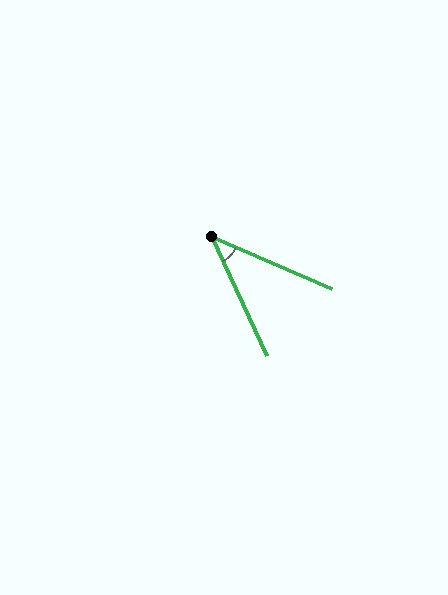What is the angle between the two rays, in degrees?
Approximately 42 degrees.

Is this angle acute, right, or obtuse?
It is acute.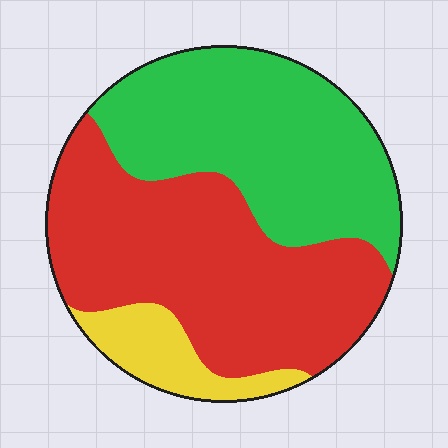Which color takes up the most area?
Red, at roughly 50%.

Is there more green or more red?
Red.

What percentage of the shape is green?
Green covers 41% of the shape.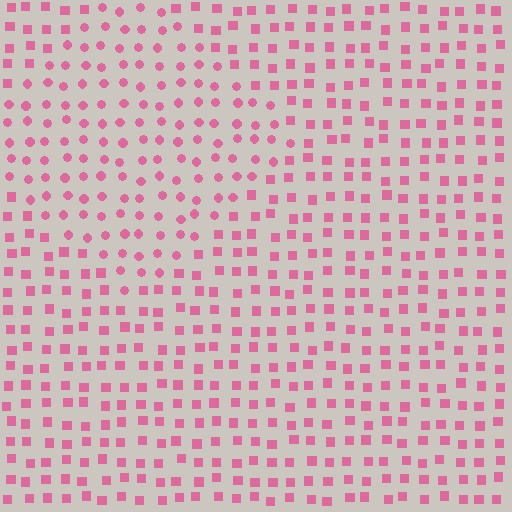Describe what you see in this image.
The image is filled with small pink elements arranged in a uniform grid. A diamond-shaped region contains circles, while the surrounding area contains squares. The boundary is defined purely by the change in element shape.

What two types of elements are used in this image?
The image uses circles inside the diamond region and squares outside it.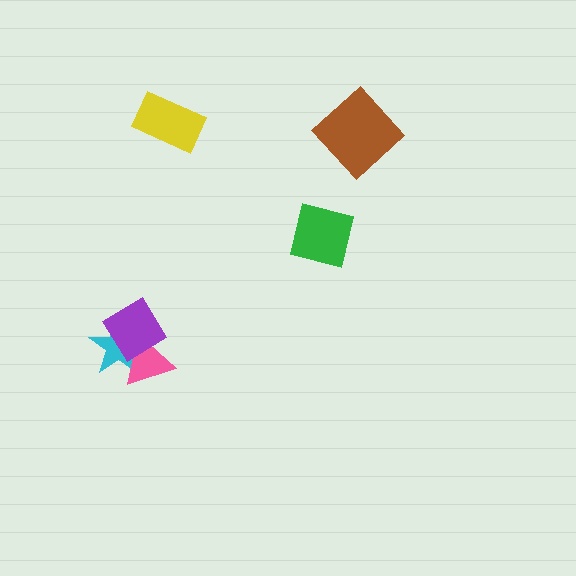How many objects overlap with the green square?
0 objects overlap with the green square.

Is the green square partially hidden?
No, no other shape covers it.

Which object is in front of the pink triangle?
The purple diamond is in front of the pink triangle.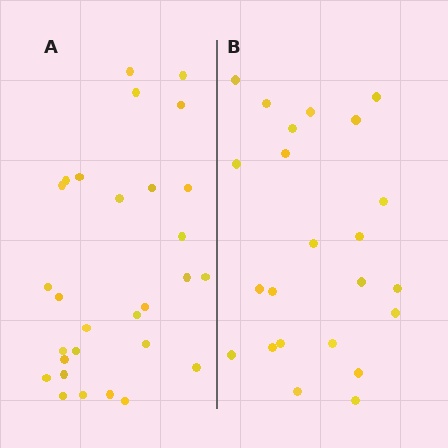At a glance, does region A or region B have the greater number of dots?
Region A (the left region) has more dots.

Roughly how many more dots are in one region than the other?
Region A has about 6 more dots than region B.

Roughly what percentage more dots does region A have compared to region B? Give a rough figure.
About 25% more.